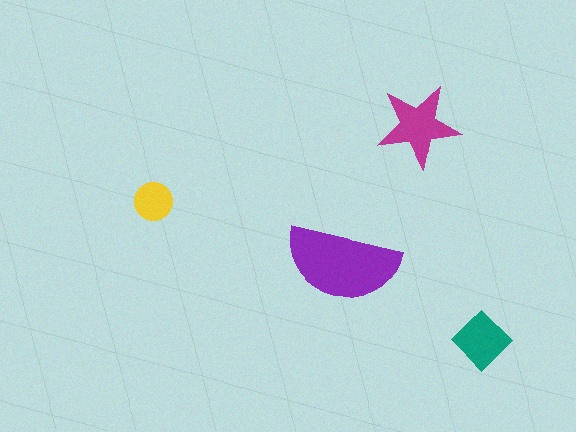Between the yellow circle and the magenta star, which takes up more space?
The magenta star.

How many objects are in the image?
There are 4 objects in the image.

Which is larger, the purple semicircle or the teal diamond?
The purple semicircle.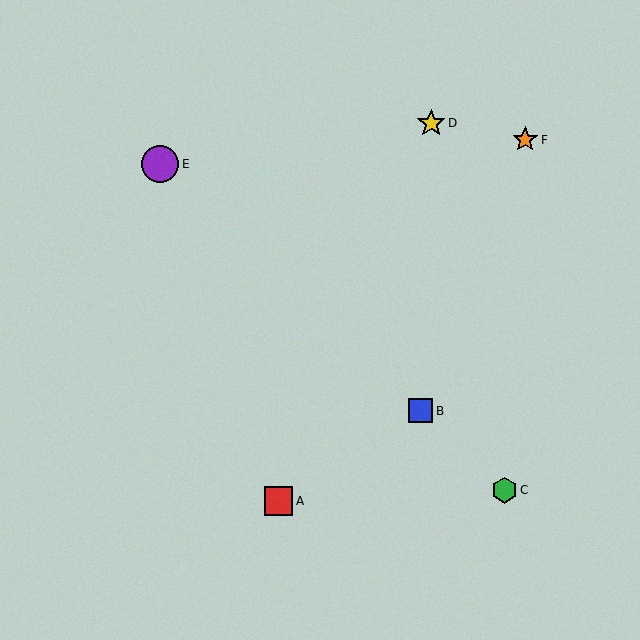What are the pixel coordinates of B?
Object B is at (421, 411).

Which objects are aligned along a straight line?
Objects B, C, E are aligned along a straight line.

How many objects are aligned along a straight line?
3 objects (B, C, E) are aligned along a straight line.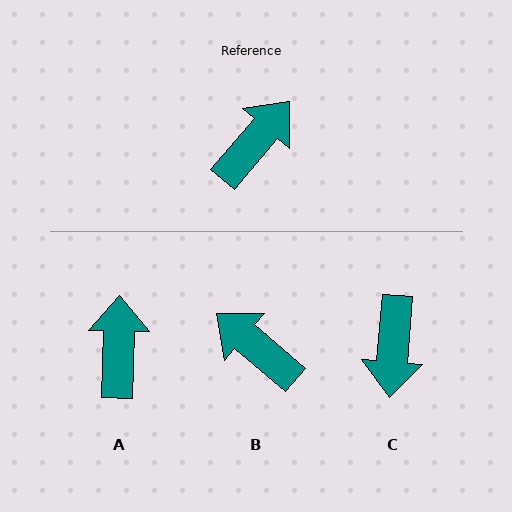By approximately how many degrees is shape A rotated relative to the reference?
Approximately 39 degrees counter-clockwise.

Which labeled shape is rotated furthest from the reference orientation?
C, about 144 degrees away.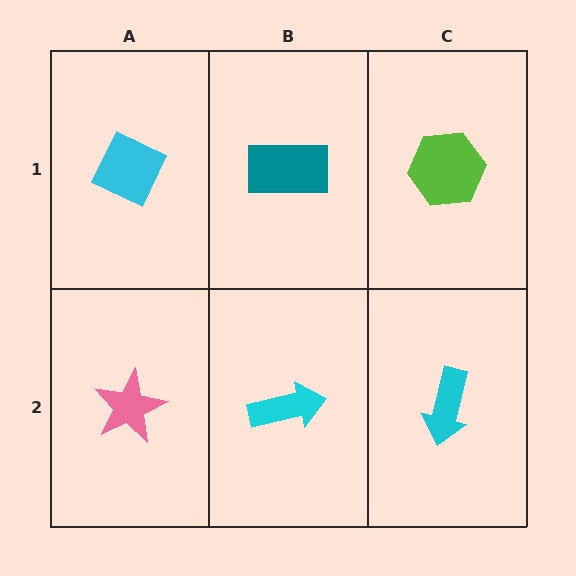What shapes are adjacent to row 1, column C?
A cyan arrow (row 2, column C), a teal rectangle (row 1, column B).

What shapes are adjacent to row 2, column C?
A lime hexagon (row 1, column C), a cyan arrow (row 2, column B).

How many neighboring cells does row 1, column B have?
3.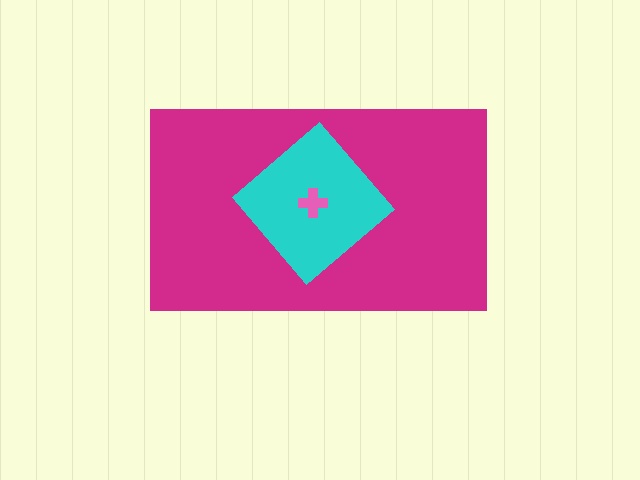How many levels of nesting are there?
3.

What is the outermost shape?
The magenta rectangle.